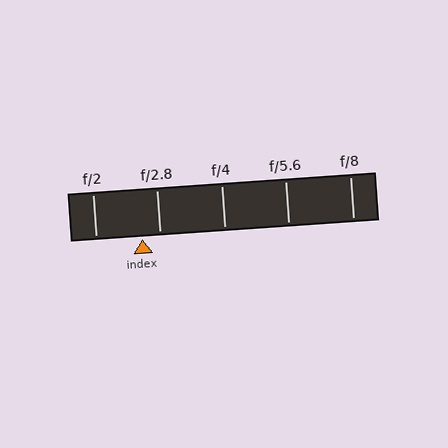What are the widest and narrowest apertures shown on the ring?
The widest aperture shown is f/2 and the narrowest is f/8.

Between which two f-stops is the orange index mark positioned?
The index mark is between f/2 and f/2.8.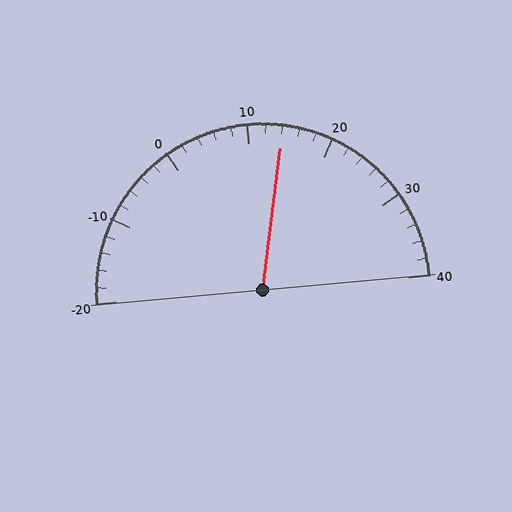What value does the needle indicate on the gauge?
The needle indicates approximately 14.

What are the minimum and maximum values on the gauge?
The gauge ranges from -20 to 40.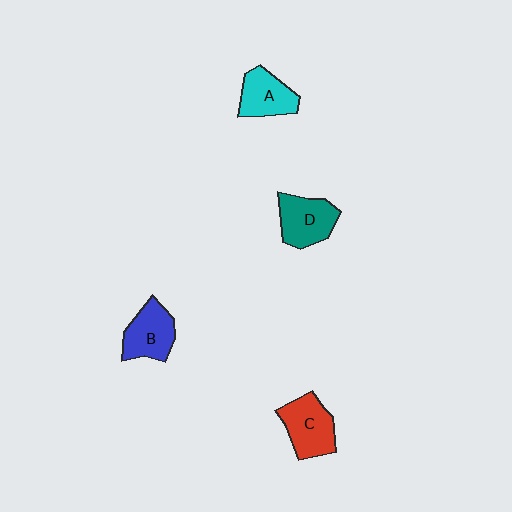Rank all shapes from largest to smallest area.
From largest to smallest: C (red), D (teal), B (blue), A (cyan).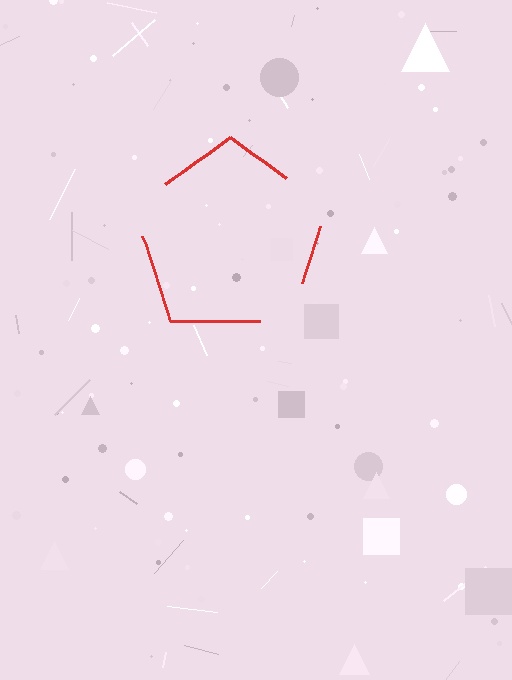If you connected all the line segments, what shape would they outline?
They would outline a pentagon.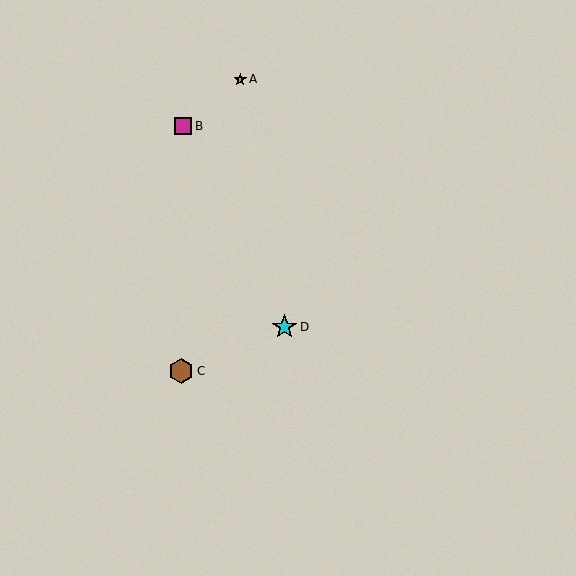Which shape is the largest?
The brown hexagon (labeled C) is the largest.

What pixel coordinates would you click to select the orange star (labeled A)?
Click at (240, 79) to select the orange star A.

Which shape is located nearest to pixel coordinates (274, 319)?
The cyan star (labeled D) at (285, 327) is nearest to that location.